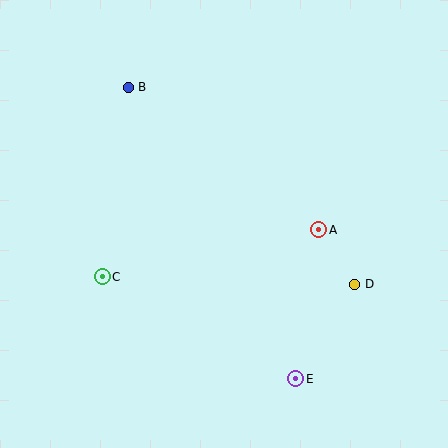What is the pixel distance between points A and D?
The distance between A and D is 65 pixels.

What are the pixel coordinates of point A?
Point A is at (319, 230).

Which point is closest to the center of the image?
Point A at (319, 230) is closest to the center.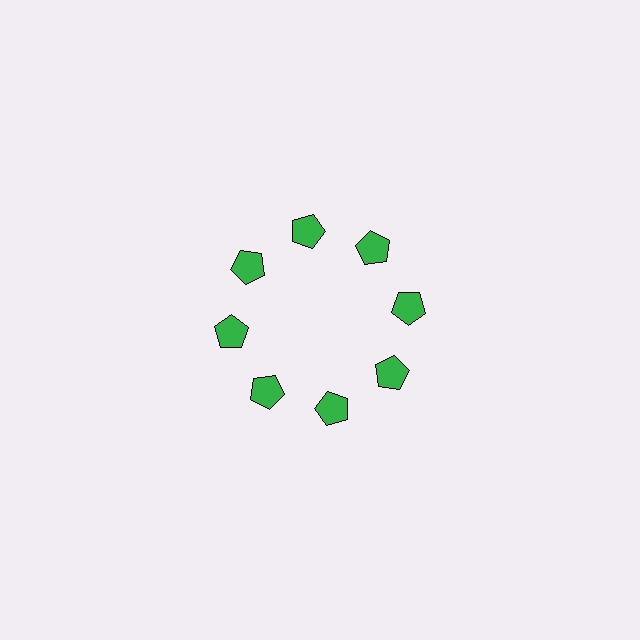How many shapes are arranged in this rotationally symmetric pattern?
There are 8 shapes, arranged in 8 groups of 1.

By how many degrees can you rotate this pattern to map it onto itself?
The pattern maps onto itself every 45 degrees of rotation.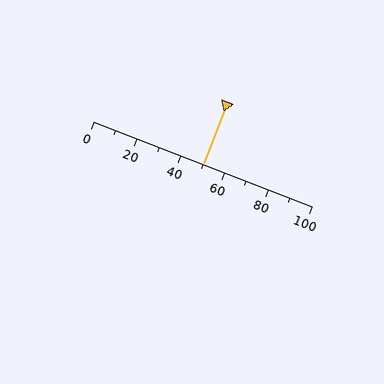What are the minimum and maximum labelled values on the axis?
The axis runs from 0 to 100.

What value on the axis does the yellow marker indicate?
The marker indicates approximately 50.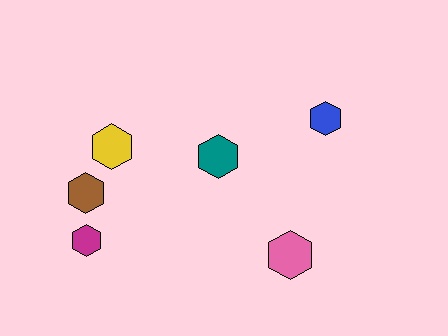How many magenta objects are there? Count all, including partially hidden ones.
There is 1 magenta object.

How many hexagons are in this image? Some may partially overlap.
There are 6 hexagons.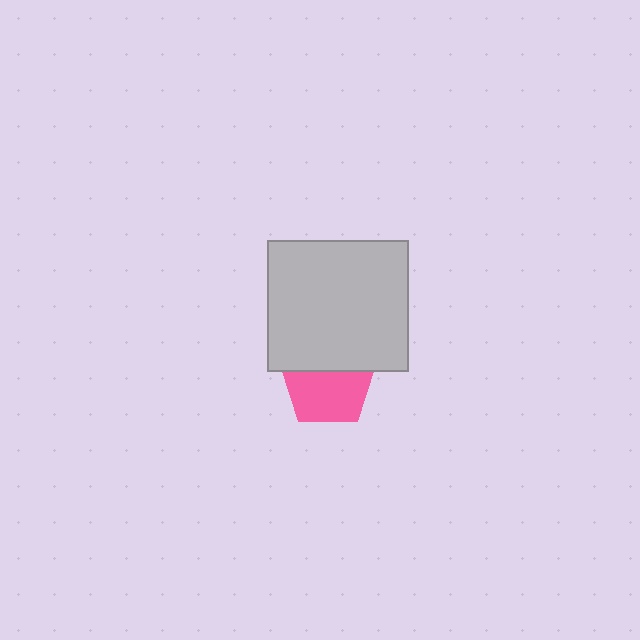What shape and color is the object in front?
The object in front is a light gray rectangle.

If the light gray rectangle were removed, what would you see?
You would see the complete pink pentagon.